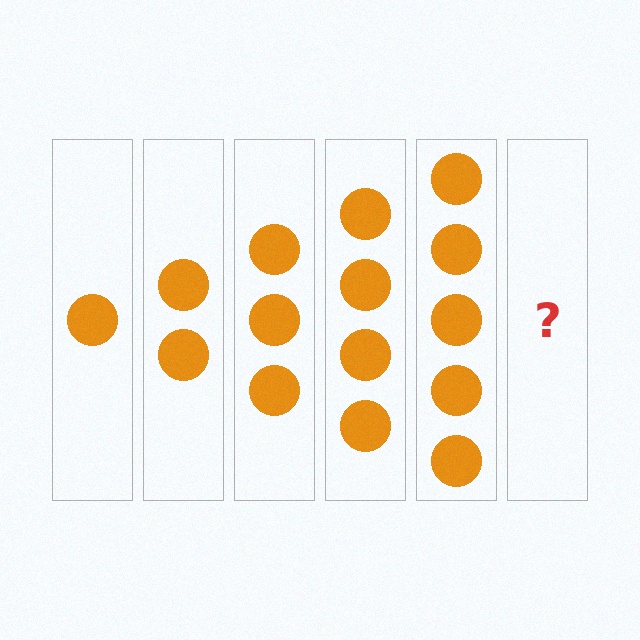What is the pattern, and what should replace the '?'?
The pattern is that each step adds one more circle. The '?' should be 6 circles.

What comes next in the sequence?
The next element should be 6 circles.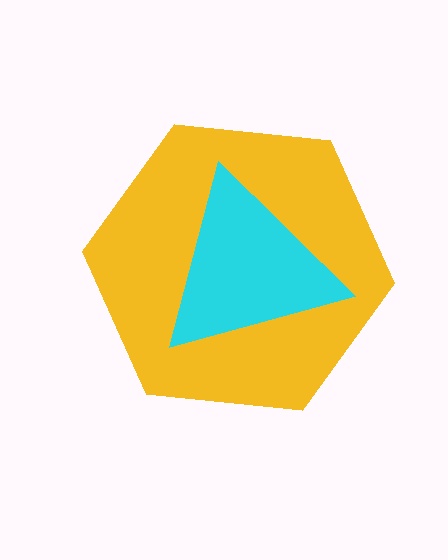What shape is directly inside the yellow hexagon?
The cyan triangle.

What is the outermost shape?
The yellow hexagon.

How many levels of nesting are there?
2.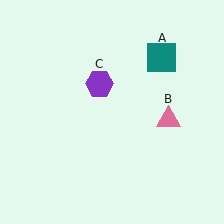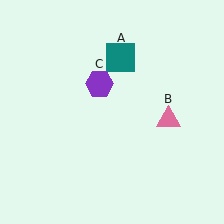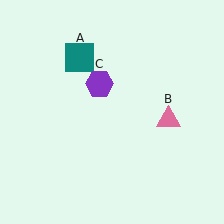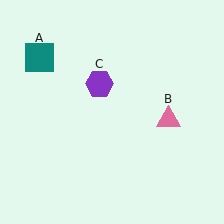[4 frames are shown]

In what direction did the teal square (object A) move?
The teal square (object A) moved left.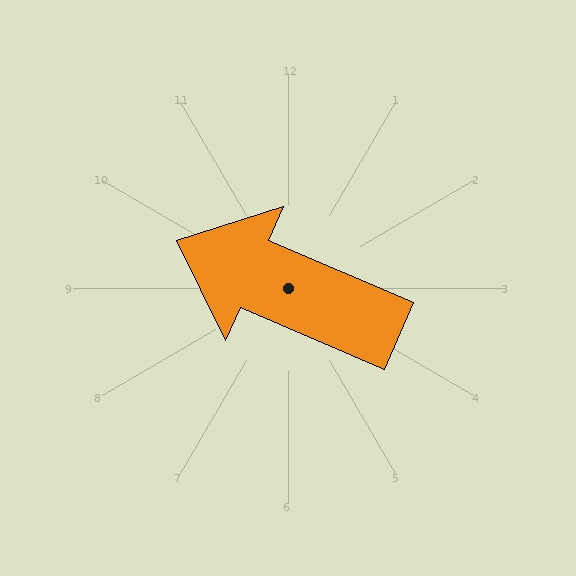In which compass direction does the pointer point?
Northwest.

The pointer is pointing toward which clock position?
Roughly 10 o'clock.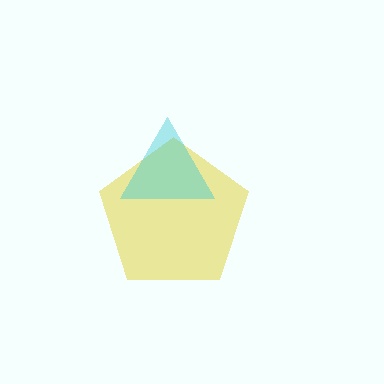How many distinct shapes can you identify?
There are 2 distinct shapes: a yellow pentagon, a cyan triangle.